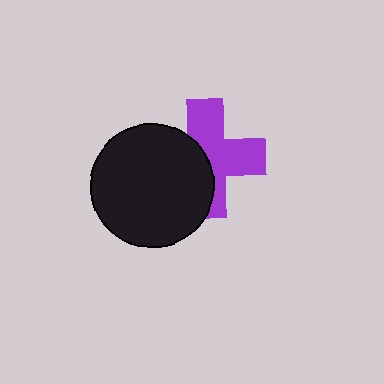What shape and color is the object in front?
The object in front is a black circle.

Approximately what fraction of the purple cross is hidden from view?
Roughly 43% of the purple cross is hidden behind the black circle.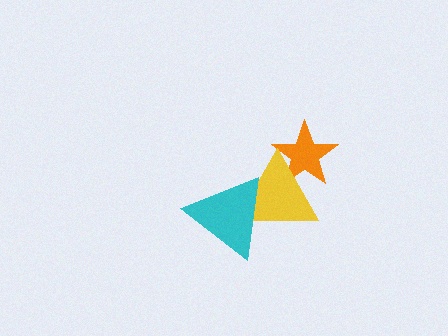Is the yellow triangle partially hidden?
Yes, it is partially covered by another shape.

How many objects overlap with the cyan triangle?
1 object overlaps with the cyan triangle.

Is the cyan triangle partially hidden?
No, no other shape covers it.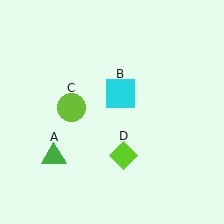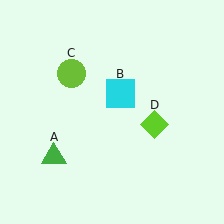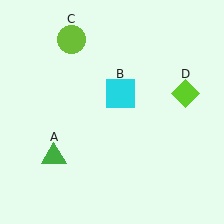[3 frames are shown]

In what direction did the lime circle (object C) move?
The lime circle (object C) moved up.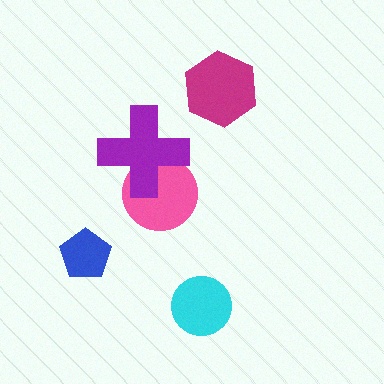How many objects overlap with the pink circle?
1 object overlaps with the pink circle.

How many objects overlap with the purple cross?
1 object overlaps with the purple cross.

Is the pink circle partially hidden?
Yes, it is partially covered by another shape.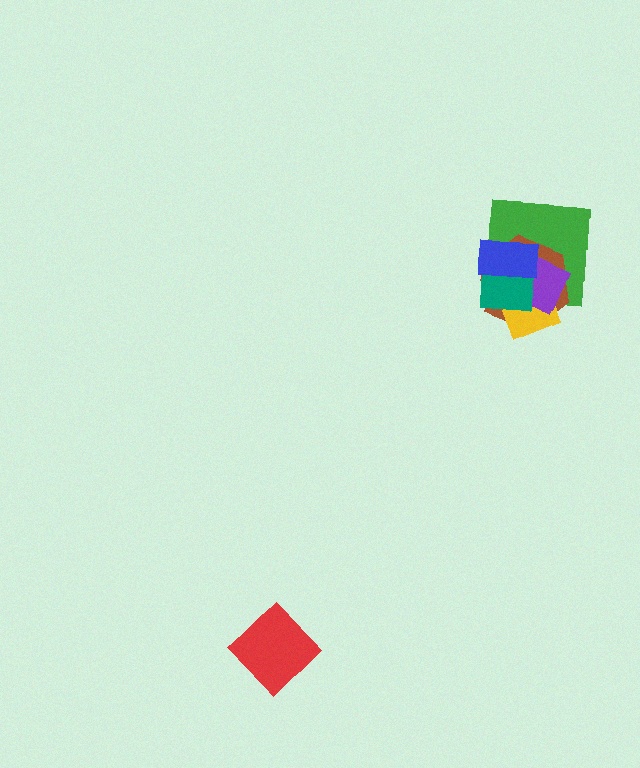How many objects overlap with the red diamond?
0 objects overlap with the red diamond.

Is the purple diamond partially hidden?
Yes, it is partially covered by another shape.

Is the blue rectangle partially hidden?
No, no other shape covers it.